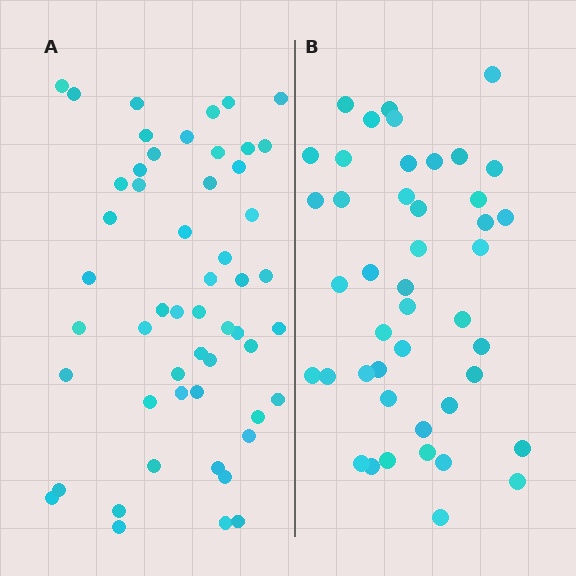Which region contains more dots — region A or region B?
Region A (the left region) has more dots.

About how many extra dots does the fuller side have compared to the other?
Region A has roughly 8 or so more dots than region B.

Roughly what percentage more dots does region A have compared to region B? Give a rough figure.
About 20% more.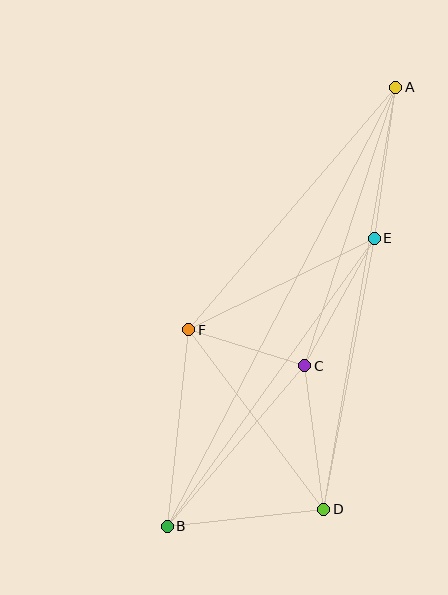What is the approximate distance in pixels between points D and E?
The distance between D and E is approximately 276 pixels.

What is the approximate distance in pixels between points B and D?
The distance between B and D is approximately 158 pixels.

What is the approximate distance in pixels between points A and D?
The distance between A and D is approximately 428 pixels.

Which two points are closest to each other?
Points C and F are closest to each other.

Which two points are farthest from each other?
Points A and B are farthest from each other.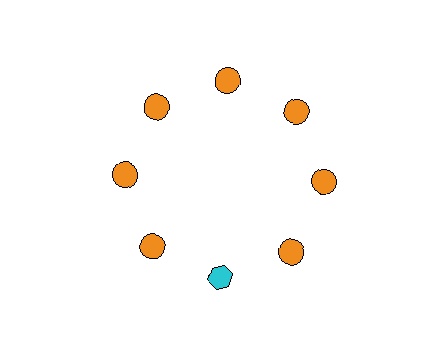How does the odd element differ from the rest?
It differs in both color (cyan instead of orange) and shape (hexagon instead of circle).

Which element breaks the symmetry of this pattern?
The cyan hexagon at roughly the 6 o'clock position breaks the symmetry. All other shapes are orange circles.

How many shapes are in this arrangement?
There are 8 shapes arranged in a ring pattern.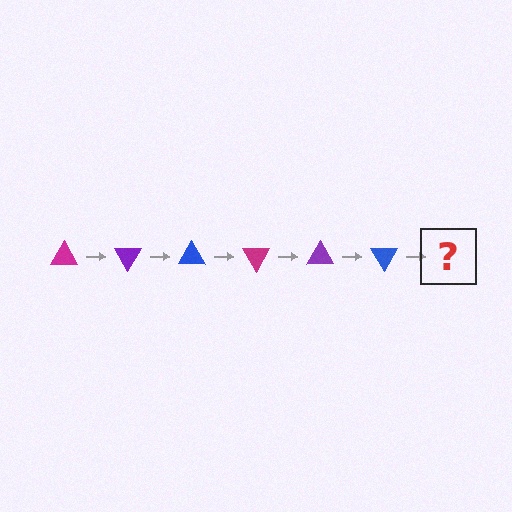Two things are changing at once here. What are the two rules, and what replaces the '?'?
The two rules are that it rotates 60 degrees each step and the color cycles through magenta, purple, and blue. The '?' should be a magenta triangle, rotated 360 degrees from the start.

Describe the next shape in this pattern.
It should be a magenta triangle, rotated 360 degrees from the start.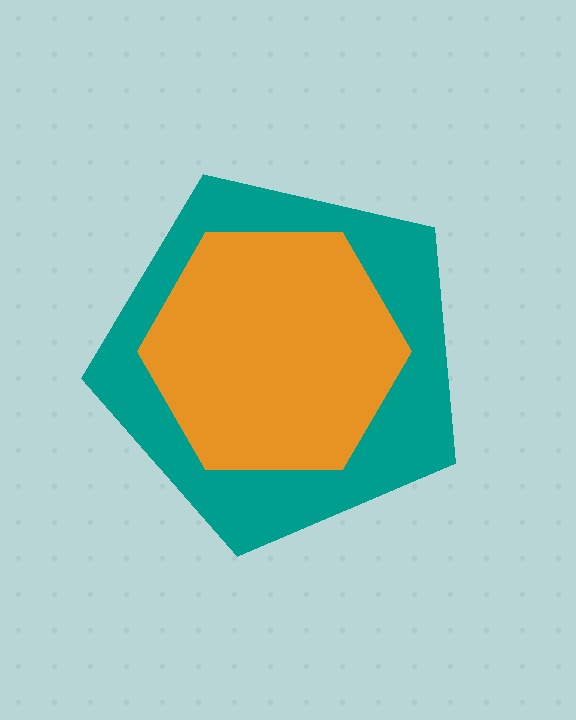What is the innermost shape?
The orange hexagon.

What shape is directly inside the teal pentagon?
The orange hexagon.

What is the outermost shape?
The teal pentagon.